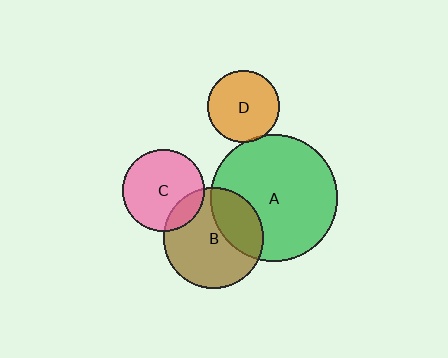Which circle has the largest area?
Circle A (green).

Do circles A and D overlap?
Yes.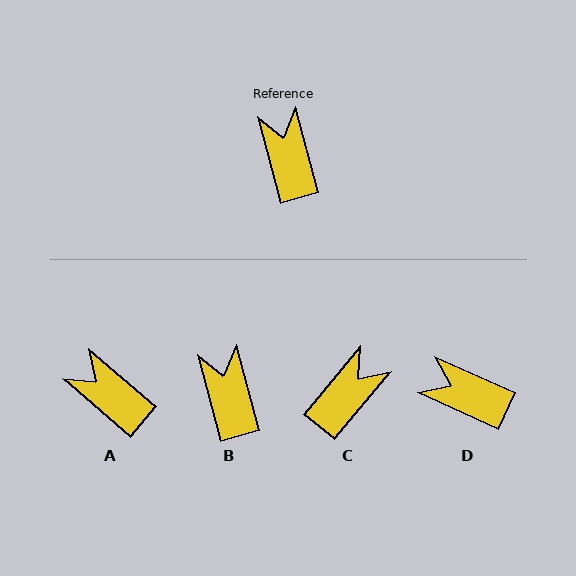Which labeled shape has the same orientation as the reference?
B.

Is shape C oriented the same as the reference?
No, it is off by about 54 degrees.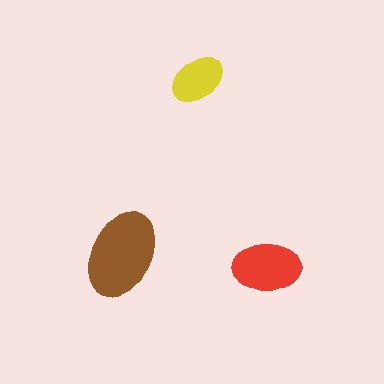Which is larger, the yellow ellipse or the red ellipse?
The red one.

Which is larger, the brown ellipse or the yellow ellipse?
The brown one.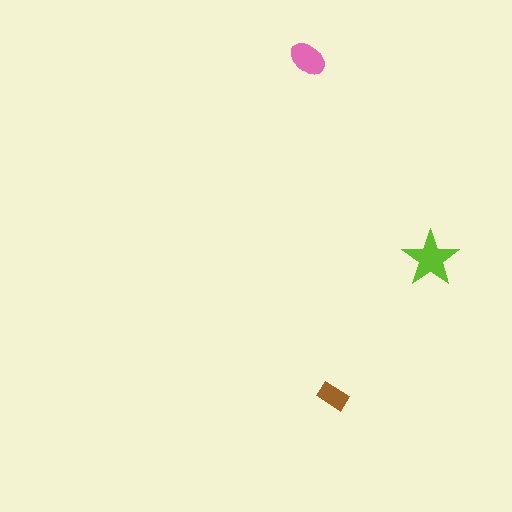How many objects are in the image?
There are 3 objects in the image.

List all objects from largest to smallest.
The lime star, the pink ellipse, the brown rectangle.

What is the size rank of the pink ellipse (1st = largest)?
2nd.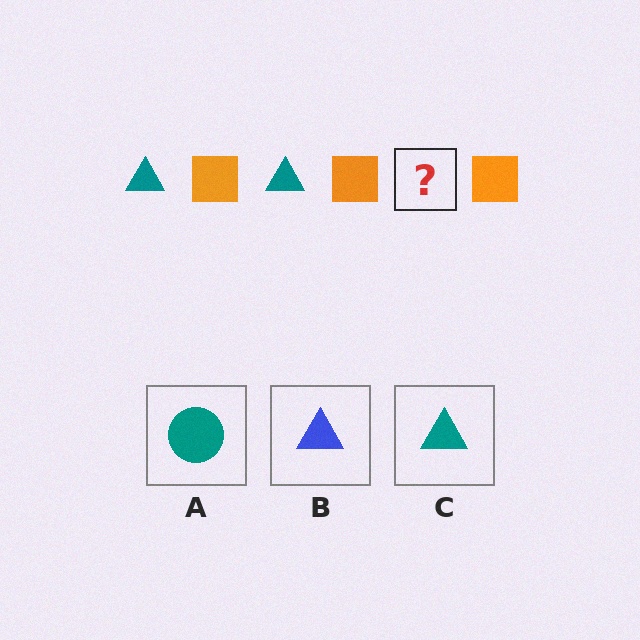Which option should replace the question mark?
Option C.